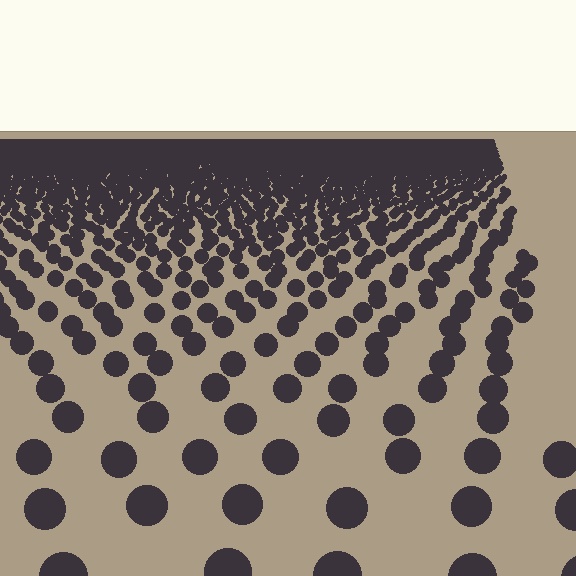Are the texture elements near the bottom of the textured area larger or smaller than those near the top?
Larger. Near the bottom, elements are closer to the viewer and appear at a bigger on-screen size.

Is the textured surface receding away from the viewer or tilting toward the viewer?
The surface is receding away from the viewer. Texture elements get smaller and denser toward the top.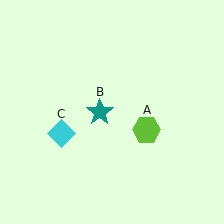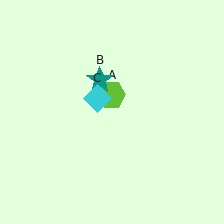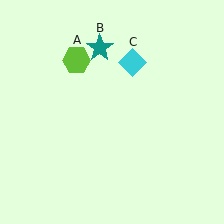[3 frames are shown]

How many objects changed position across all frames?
3 objects changed position: lime hexagon (object A), teal star (object B), cyan diamond (object C).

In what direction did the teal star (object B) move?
The teal star (object B) moved up.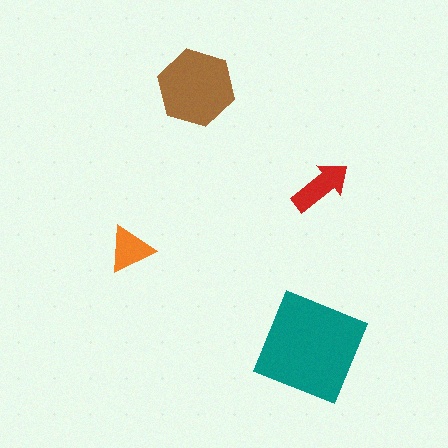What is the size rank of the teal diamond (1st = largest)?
1st.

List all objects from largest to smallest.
The teal diamond, the brown hexagon, the red arrow, the orange triangle.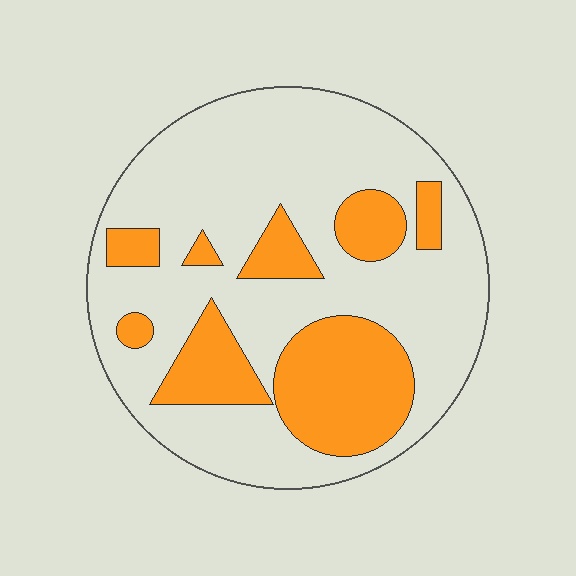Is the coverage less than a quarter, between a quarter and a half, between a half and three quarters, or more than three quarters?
Between a quarter and a half.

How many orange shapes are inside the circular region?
8.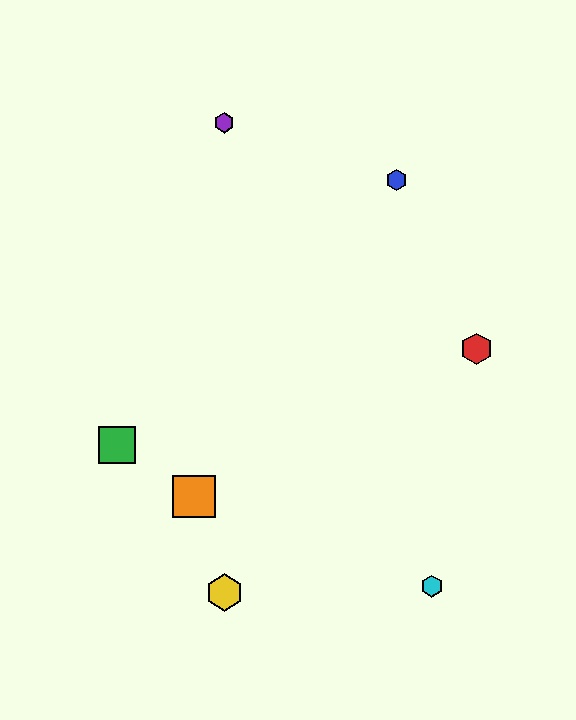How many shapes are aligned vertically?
2 shapes (the yellow hexagon, the purple hexagon) are aligned vertically.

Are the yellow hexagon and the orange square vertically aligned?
No, the yellow hexagon is at x≈224 and the orange square is at x≈194.